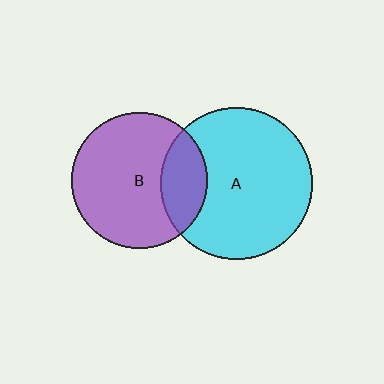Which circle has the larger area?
Circle A (cyan).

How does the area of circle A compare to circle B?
Approximately 1.3 times.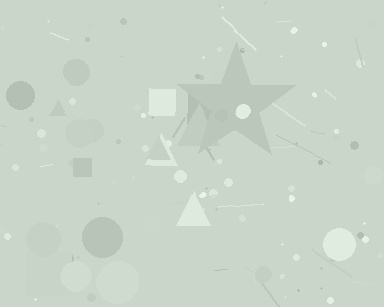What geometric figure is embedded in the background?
A star is embedded in the background.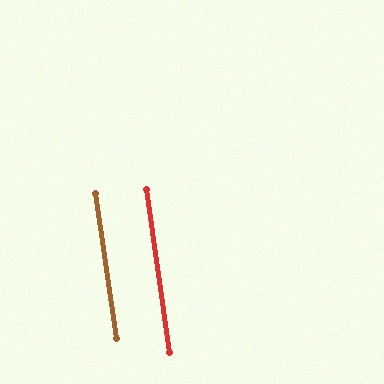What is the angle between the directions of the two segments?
Approximately 0 degrees.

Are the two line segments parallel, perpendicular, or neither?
Parallel — their directions differ by only 0.4°.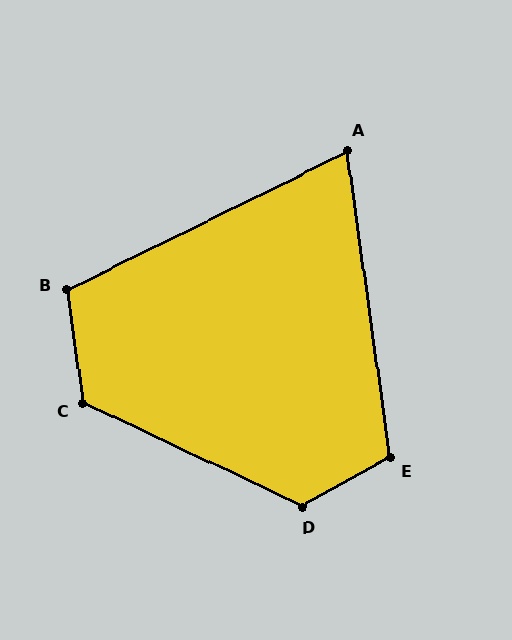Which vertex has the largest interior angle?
D, at approximately 125 degrees.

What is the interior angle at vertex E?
Approximately 111 degrees (obtuse).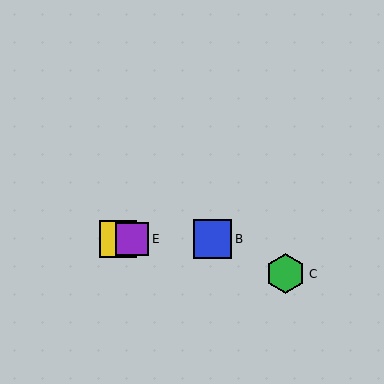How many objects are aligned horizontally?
4 objects (A, B, D, E) are aligned horizontally.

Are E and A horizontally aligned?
Yes, both are at y≈239.